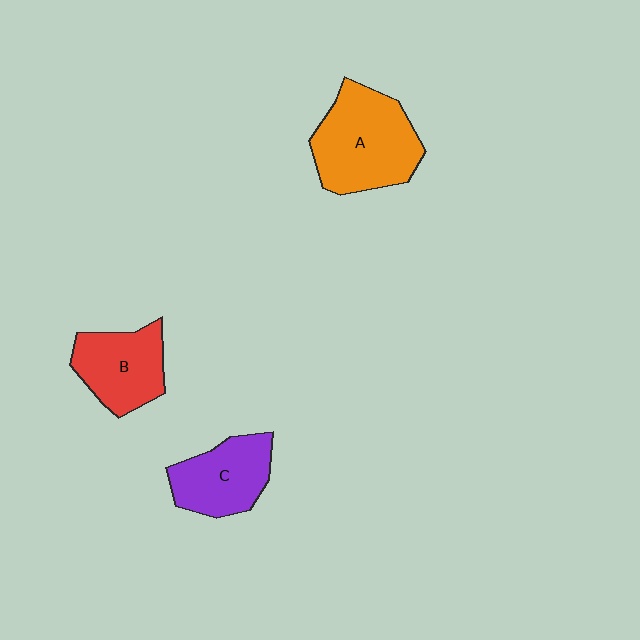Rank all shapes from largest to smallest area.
From largest to smallest: A (orange), B (red), C (purple).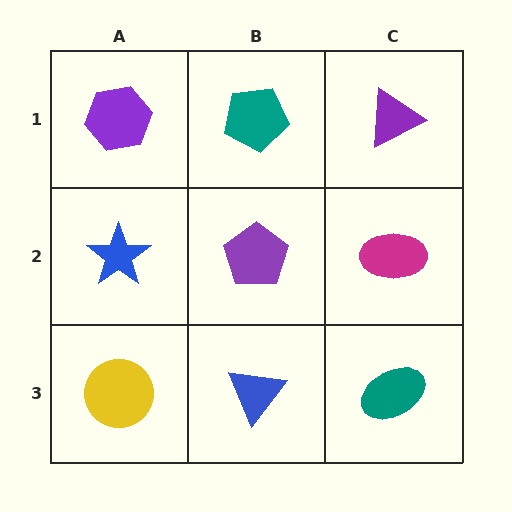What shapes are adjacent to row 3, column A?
A blue star (row 2, column A), a blue triangle (row 3, column B).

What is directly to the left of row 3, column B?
A yellow circle.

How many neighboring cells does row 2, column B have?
4.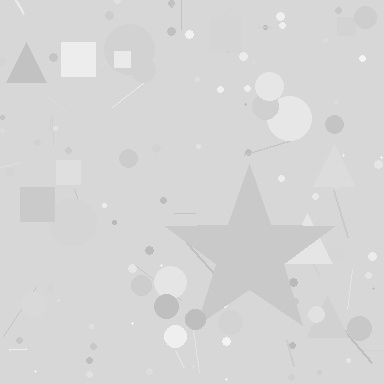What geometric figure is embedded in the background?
A star is embedded in the background.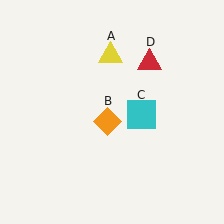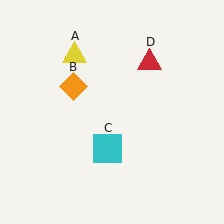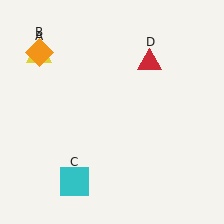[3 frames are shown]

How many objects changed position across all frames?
3 objects changed position: yellow triangle (object A), orange diamond (object B), cyan square (object C).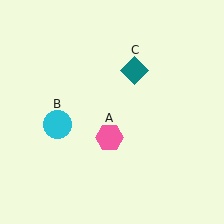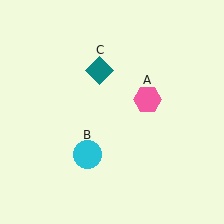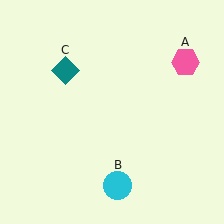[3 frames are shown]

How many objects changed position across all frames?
3 objects changed position: pink hexagon (object A), cyan circle (object B), teal diamond (object C).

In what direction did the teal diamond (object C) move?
The teal diamond (object C) moved left.